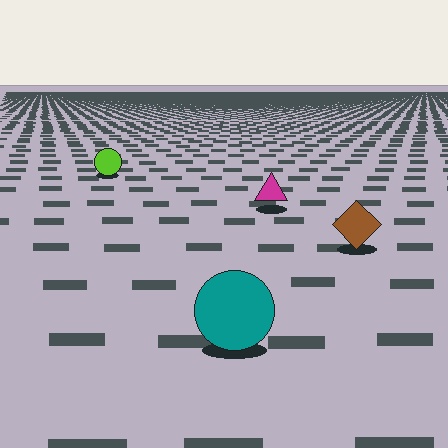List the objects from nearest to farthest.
From nearest to farthest: the teal circle, the brown diamond, the magenta triangle, the lime circle.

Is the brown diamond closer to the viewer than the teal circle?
No. The teal circle is closer — you can tell from the texture gradient: the ground texture is coarser near it.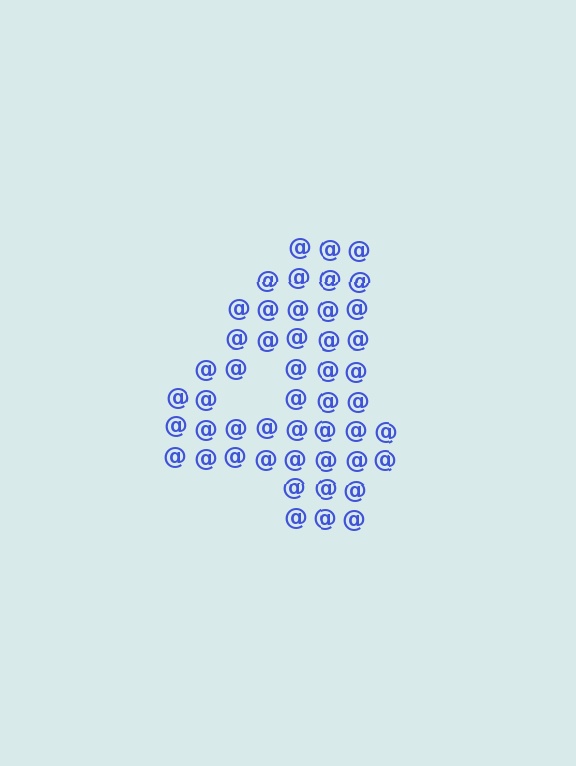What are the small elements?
The small elements are at signs.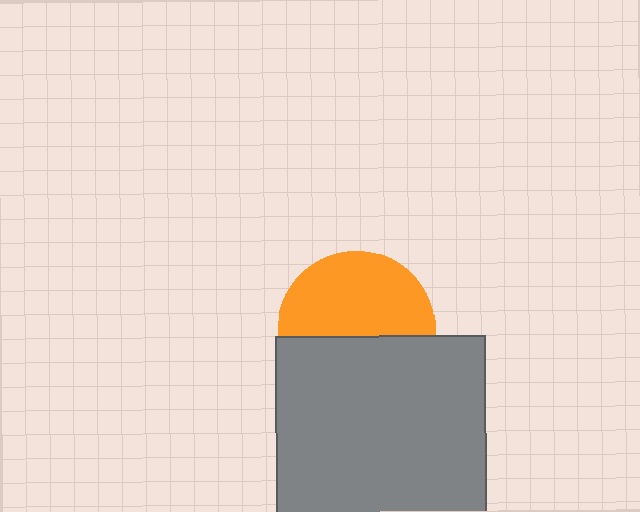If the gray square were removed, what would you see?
You would see the complete orange circle.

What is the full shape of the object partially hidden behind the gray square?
The partially hidden object is an orange circle.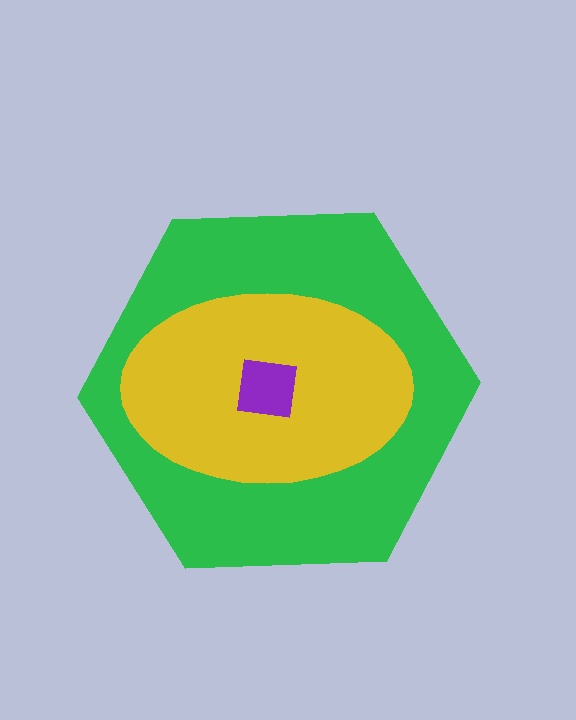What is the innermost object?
The purple square.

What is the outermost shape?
The green hexagon.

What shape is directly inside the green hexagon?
The yellow ellipse.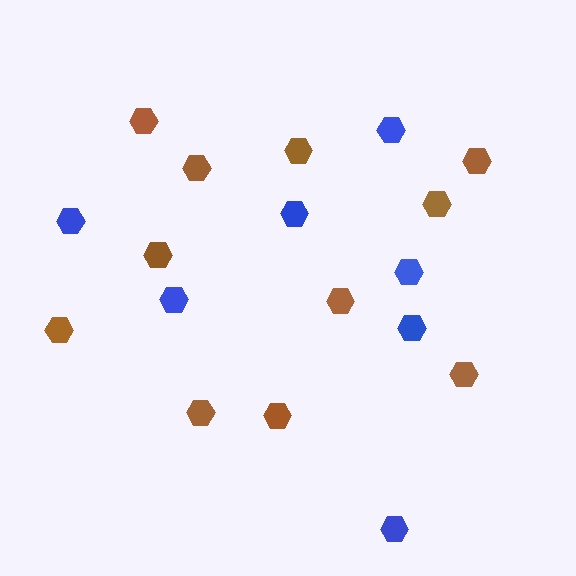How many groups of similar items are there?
There are 2 groups: one group of blue hexagons (7) and one group of brown hexagons (11).